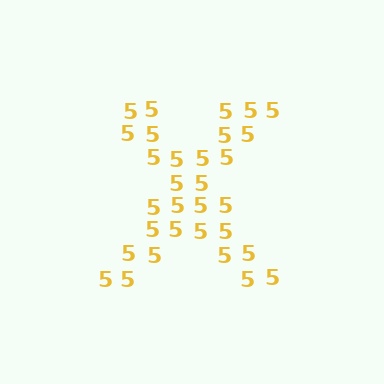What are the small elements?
The small elements are digit 5's.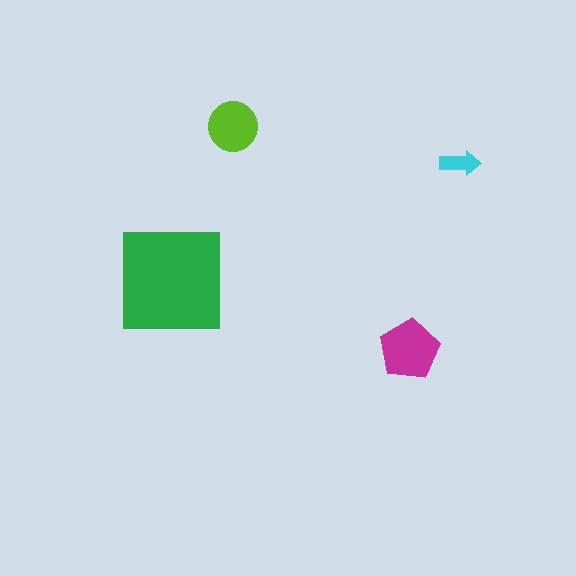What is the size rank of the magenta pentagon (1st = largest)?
2nd.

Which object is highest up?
The lime circle is topmost.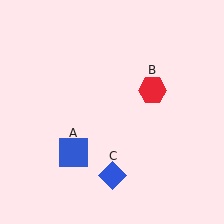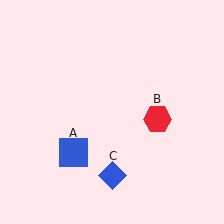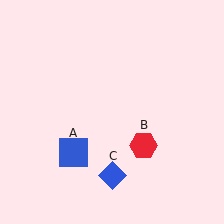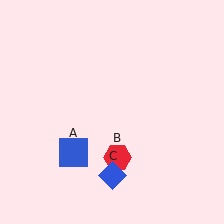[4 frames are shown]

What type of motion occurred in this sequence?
The red hexagon (object B) rotated clockwise around the center of the scene.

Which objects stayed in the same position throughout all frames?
Blue square (object A) and blue diamond (object C) remained stationary.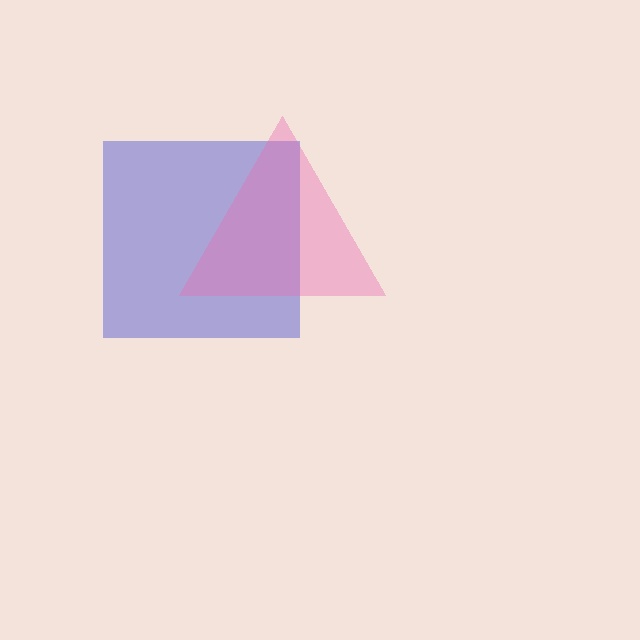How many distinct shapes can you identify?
There are 2 distinct shapes: a blue square, a pink triangle.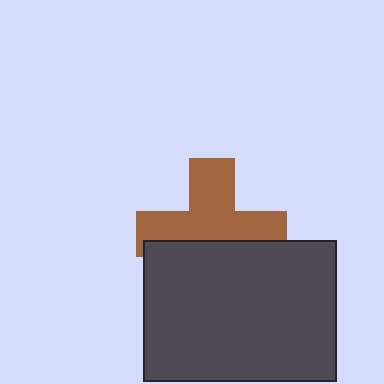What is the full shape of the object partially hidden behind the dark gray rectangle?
The partially hidden object is a brown cross.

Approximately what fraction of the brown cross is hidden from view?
Roughly 42% of the brown cross is hidden behind the dark gray rectangle.